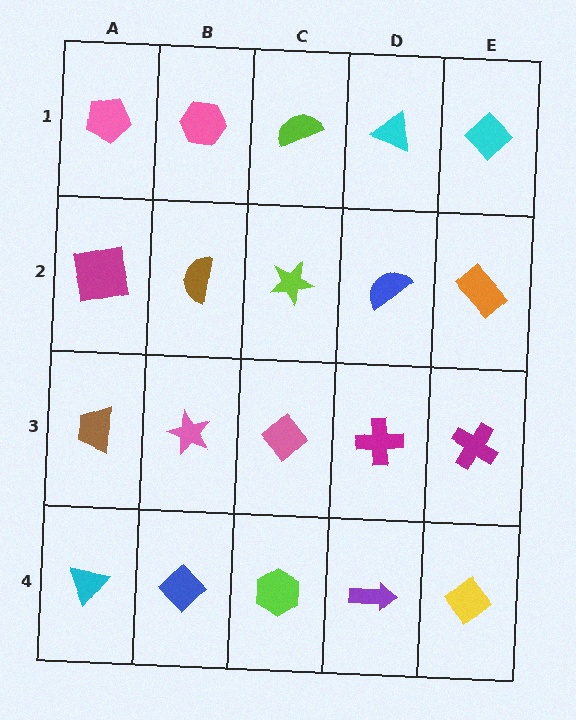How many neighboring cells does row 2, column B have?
4.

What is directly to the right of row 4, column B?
A lime hexagon.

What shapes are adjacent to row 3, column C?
A lime star (row 2, column C), a lime hexagon (row 4, column C), a pink star (row 3, column B), a magenta cross (row 3, column D).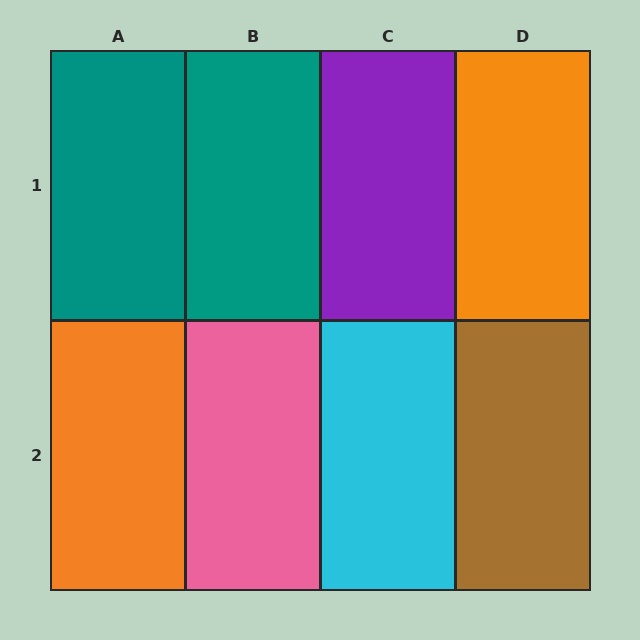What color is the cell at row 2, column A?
Orange.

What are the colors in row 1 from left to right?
Teal, teal, purple, orange.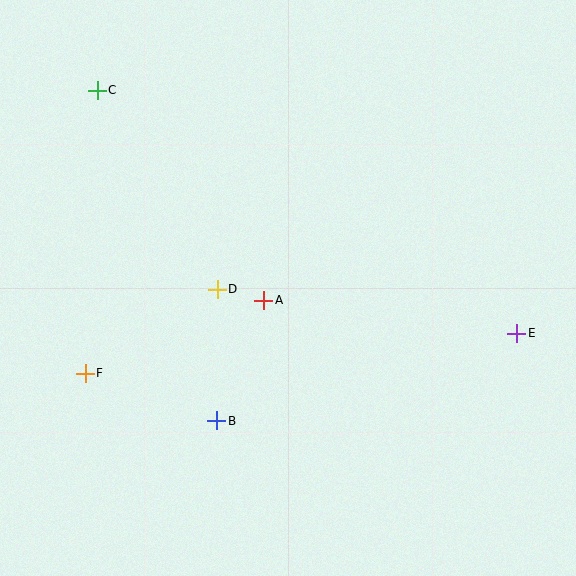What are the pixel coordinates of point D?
Point D is at (217, 289).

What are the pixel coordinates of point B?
Point B is at (217, 421).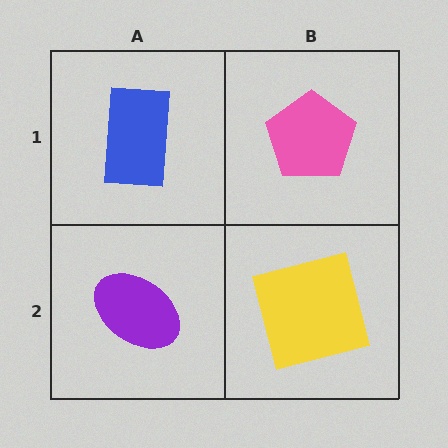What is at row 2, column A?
A purple ellipse.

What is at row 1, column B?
A pink pentagon.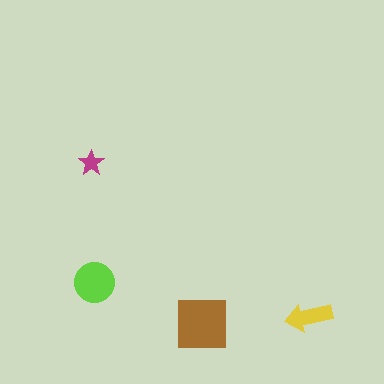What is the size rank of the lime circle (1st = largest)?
2nd.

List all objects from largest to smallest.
The brown square, the lime circle, the yellow arrow, the magenta star.